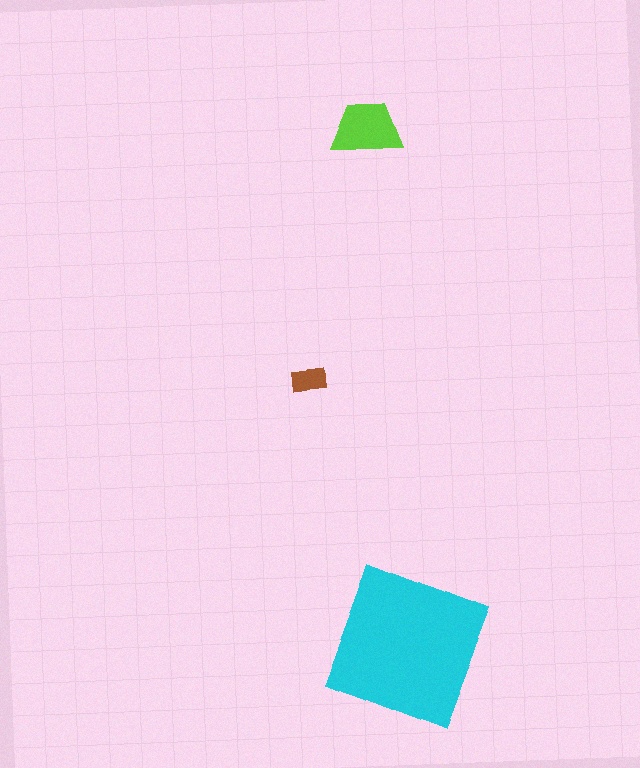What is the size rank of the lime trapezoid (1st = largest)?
2nd.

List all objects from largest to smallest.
The cyan square, the lime trapezoid, the brown rectangle.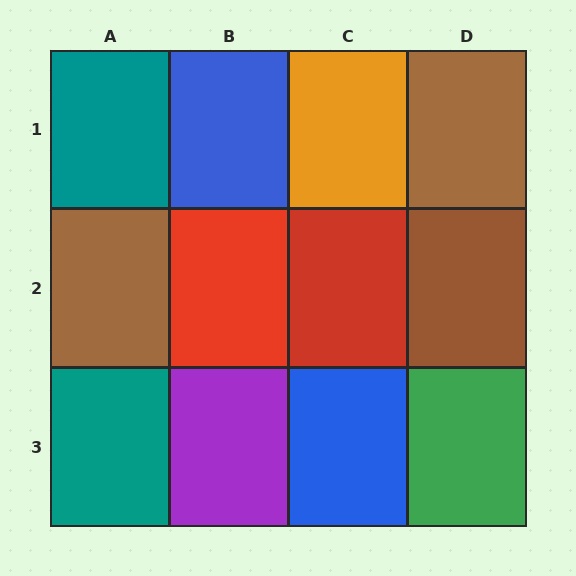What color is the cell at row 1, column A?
Teal.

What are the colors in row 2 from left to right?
Brown, red, red, brown.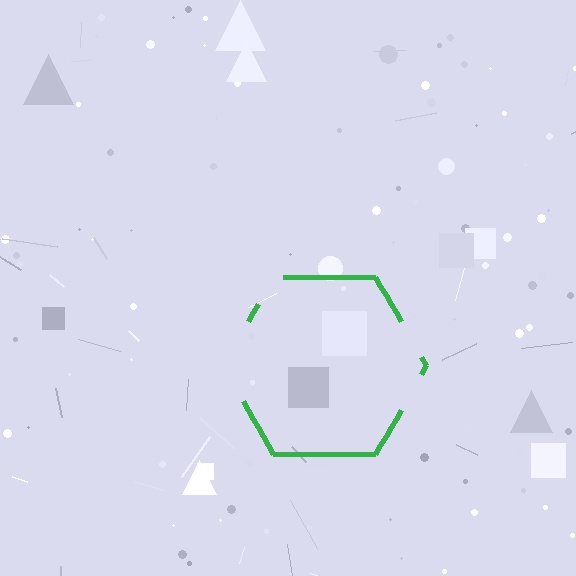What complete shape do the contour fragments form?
The contour fragments form a hexagon.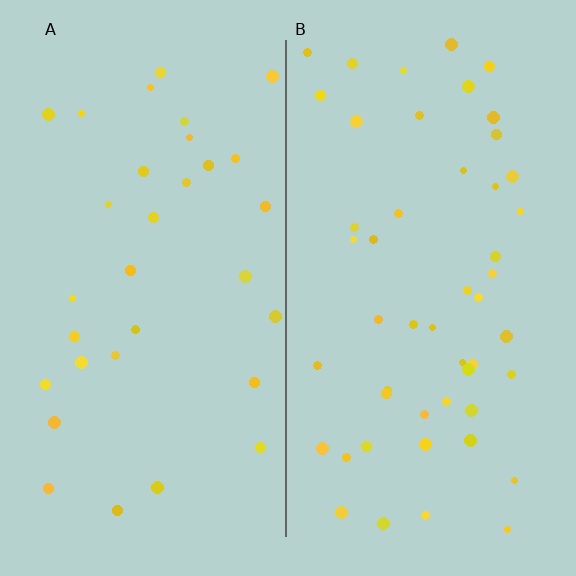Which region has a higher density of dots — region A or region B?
B (the right).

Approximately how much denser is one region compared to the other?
Approximately 1.6× — region B over region A.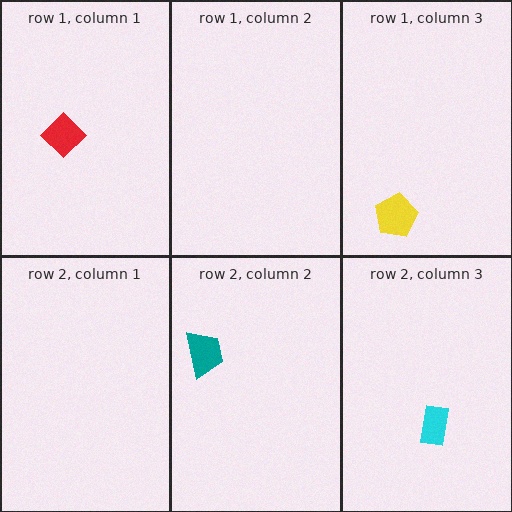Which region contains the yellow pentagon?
The row 1, column 3 region.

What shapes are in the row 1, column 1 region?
The red diamond.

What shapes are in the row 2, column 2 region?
The teal trapezoid.